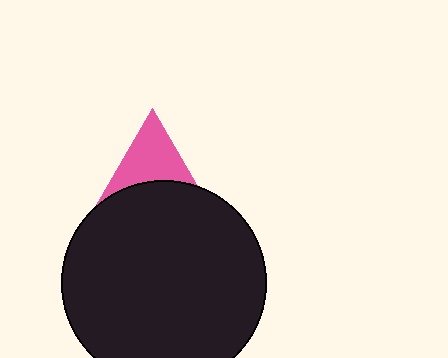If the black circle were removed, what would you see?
You would see the complete pink triangle.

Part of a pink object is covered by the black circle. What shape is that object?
It is a triangle.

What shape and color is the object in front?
The object in front is a black circle.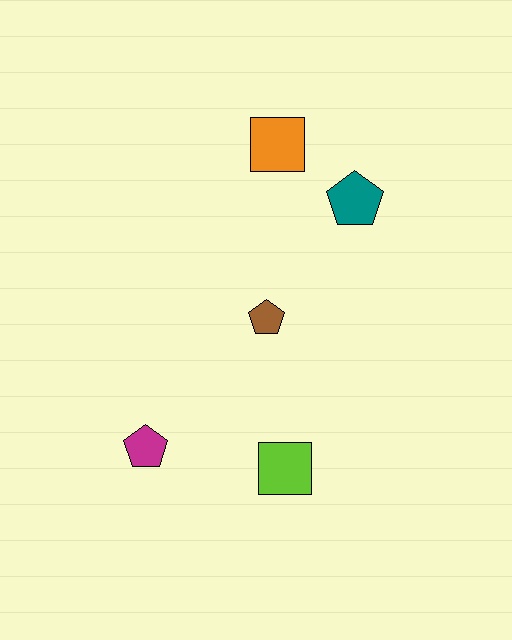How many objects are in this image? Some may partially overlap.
There are 5 objects.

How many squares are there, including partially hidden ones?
There are 2 squares.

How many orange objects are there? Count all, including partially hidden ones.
There is 1 orange object.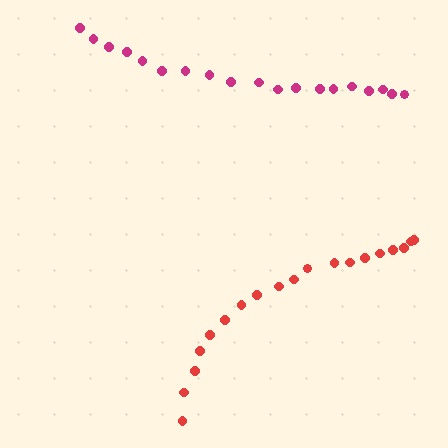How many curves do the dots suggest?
There are 2 distinct paths.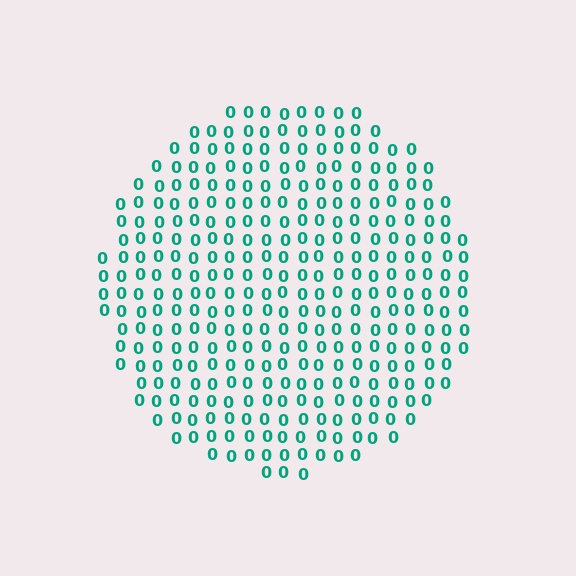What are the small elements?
The small elements are digit 0's.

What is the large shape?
The large shape is a circle.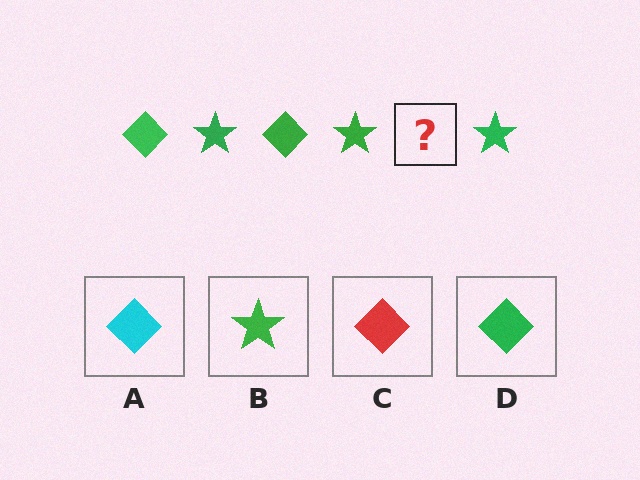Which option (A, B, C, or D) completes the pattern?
D.